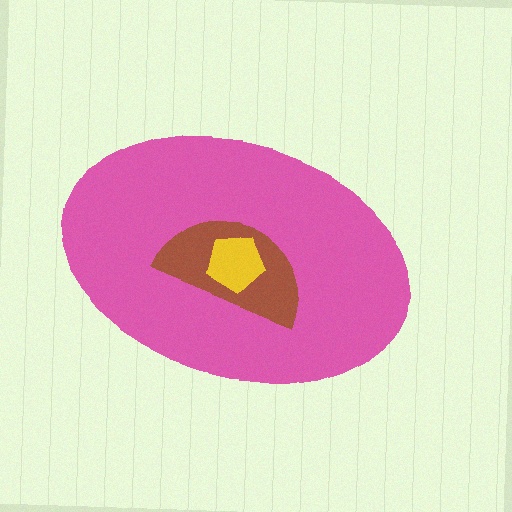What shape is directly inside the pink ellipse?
The brown semicircle.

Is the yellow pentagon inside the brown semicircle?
Yes.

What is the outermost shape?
The pink ellipse.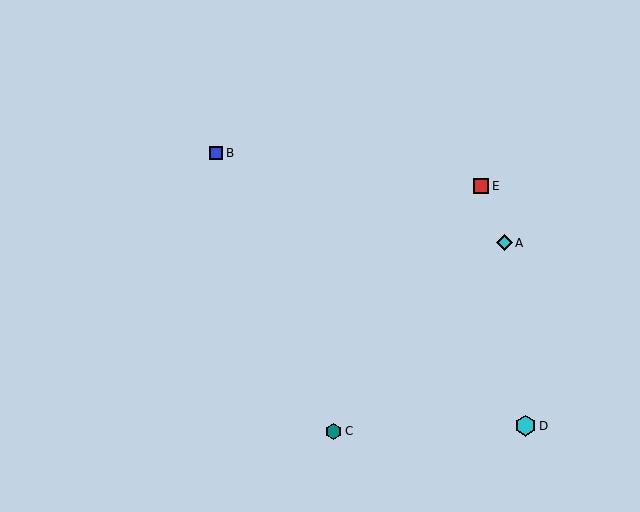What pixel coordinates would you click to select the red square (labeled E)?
Click at (481, 186) to select the red square E.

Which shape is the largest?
The cyan hexagon (labeled D) is the largest.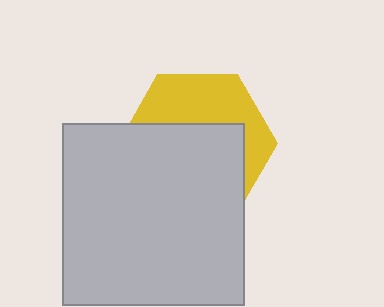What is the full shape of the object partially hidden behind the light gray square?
The partially hidden object is a yellow hexagon.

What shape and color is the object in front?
The object in front is a light gray square.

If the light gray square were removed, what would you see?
You would see the complete yellow hexagon.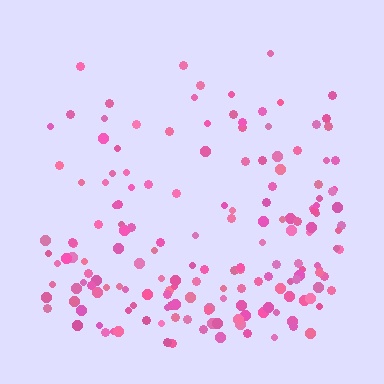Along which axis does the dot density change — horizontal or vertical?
Vertical.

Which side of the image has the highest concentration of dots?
The bottom.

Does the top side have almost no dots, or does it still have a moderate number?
Still a moderate number, just noticeably fewer than the bottom.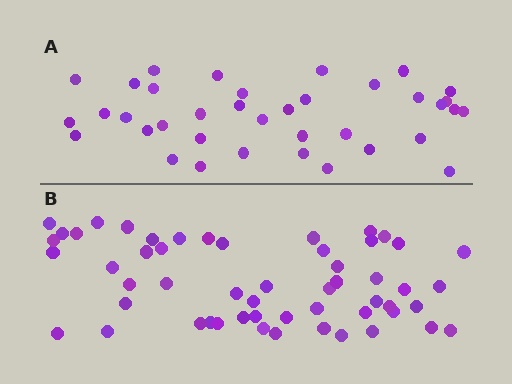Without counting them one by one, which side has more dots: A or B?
Region B (the bottom region) has more dots.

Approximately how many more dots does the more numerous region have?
Region B has approximately 15 more dots than region A.